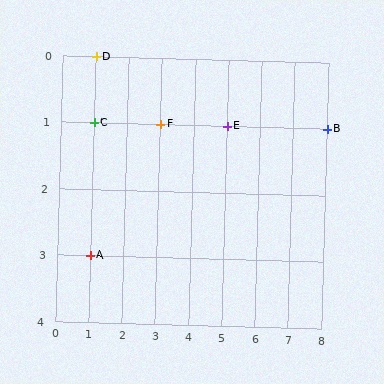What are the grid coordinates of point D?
Point D is at grid coordinates (1, 0).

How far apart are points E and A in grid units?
Points E and A are 4 columns and 2 rows apart (about 4.5 grid units diagonally).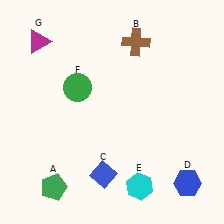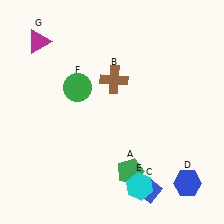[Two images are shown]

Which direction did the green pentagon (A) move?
The green pentagon (A) moved right.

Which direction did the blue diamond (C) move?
The blue diamond (C) moved right.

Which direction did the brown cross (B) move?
The brown cross (B) moved down.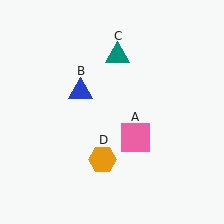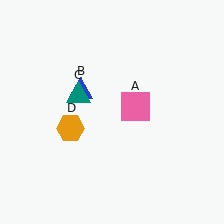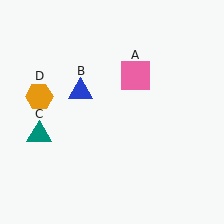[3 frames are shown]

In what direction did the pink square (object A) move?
The pink square (object A) moved up.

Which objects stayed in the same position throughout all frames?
Blue triangle (object B) remained stationary.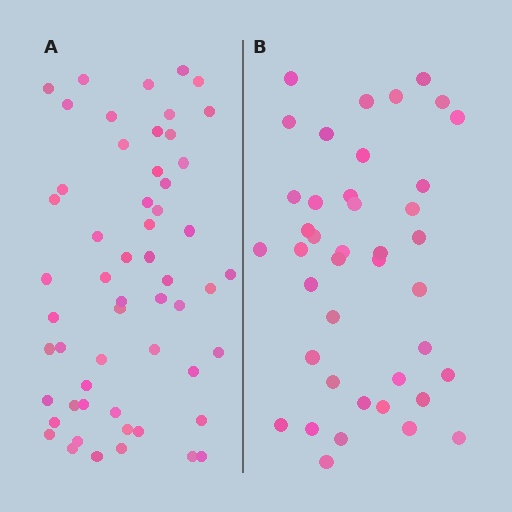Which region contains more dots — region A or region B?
Region A (the left region) has more dots.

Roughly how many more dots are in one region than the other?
Region A has approximately 15 more dots than region B.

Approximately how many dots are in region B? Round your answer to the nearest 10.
About 40 dots. (The exact count is 41, which rounds to 40.)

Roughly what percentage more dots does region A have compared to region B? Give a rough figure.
About 35% more.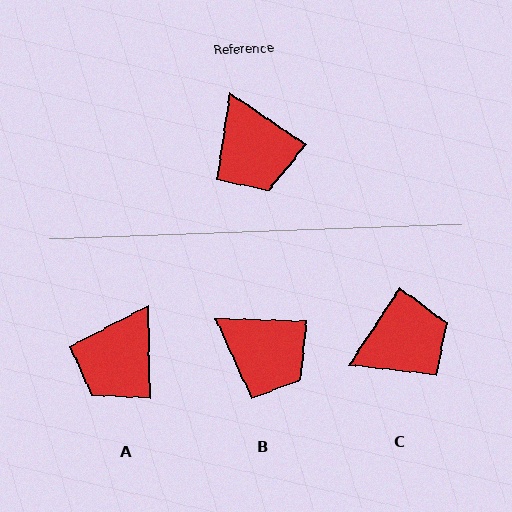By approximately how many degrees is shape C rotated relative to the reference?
Approximately 92 degrees counter-clockwise.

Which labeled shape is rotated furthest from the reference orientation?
C, about 92 degrees away.